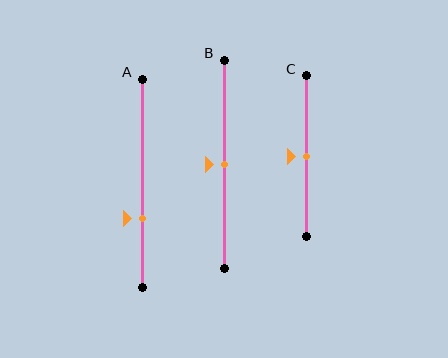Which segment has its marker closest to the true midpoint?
Segment B has its marker closest to the true midpoint.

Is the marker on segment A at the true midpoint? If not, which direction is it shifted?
No, the marker on segment A is shifted downward by about 17% of the segment length.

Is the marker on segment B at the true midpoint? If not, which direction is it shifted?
Yes, the marker on segment B is at the true midpoint.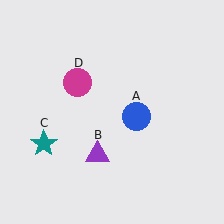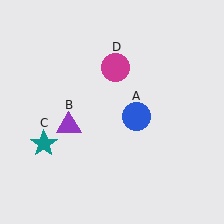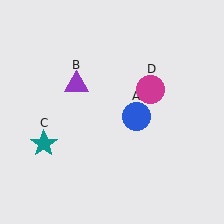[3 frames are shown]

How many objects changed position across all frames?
2 objects changed position: purple triangle (object B), magenta circle (object D).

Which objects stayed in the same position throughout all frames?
Blue circle (object A) and teal star (object C) remained stationary.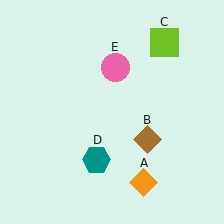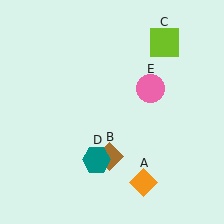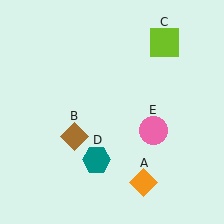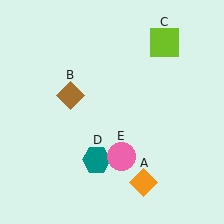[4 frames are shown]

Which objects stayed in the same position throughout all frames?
Orange diamond (object A) and lime square (object C) and teal hexagon (object D) remained stationary.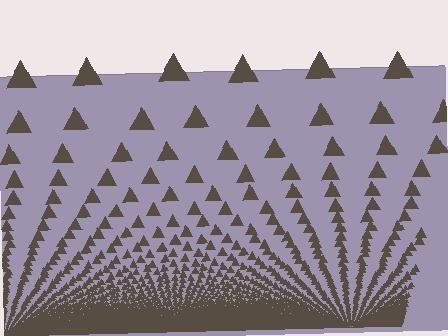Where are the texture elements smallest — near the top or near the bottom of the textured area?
Near the bottom.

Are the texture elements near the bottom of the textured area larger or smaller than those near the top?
Smaller. The gradient is inverted — elements near the bottom are smaller and denser.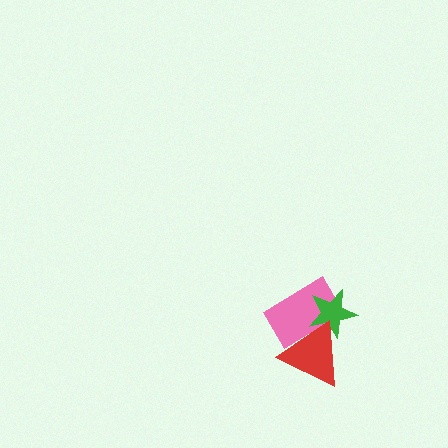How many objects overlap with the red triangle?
2 objects overlap with the red triangle.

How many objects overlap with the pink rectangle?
2 objects overlap with the pink rectangle.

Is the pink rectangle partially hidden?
Yes, it is partially covered by another shape.